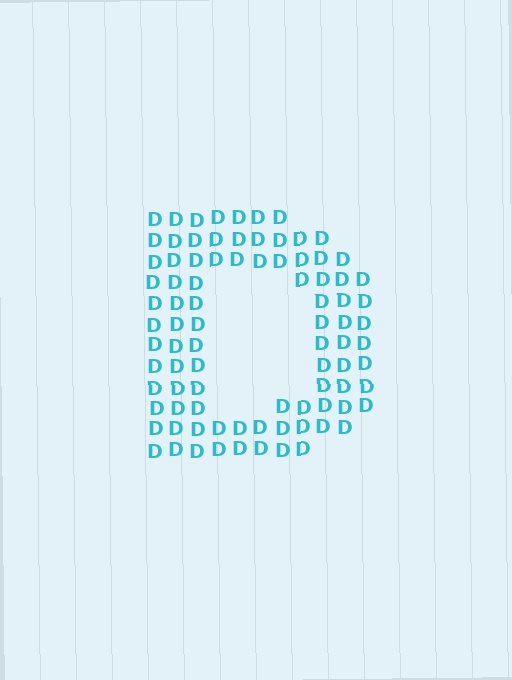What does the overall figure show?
The overall figure shows the letter D.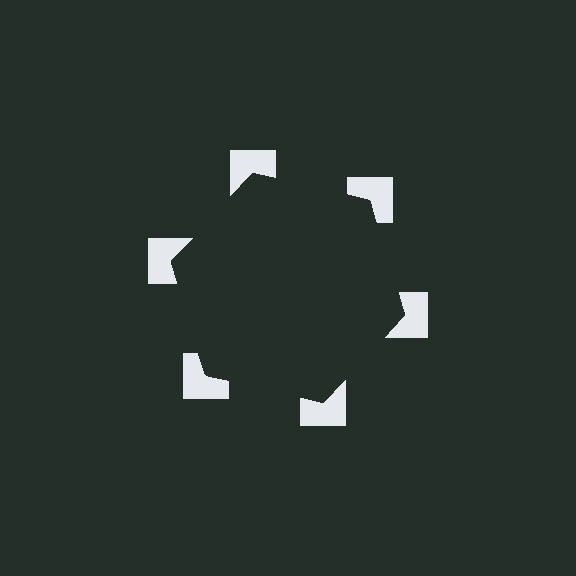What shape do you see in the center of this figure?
An illusory hexagon — its edges are inferred from the aligned wedge cuts in the notched squares, not physically drawn.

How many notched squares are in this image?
There are 6 — one at each vertex of the illusory hexagon.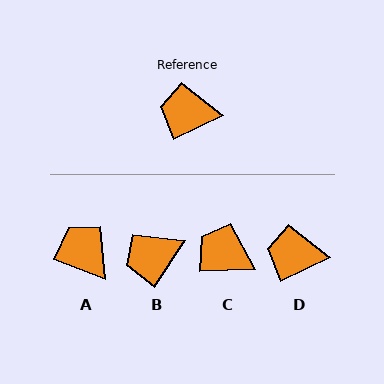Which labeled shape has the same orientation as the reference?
D.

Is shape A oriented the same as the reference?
No, it is off by about 46 degrees.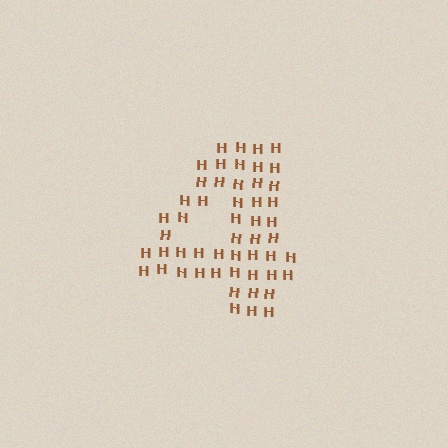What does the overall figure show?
The overall figure shows the digit 4.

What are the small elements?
The small elements are letter H's.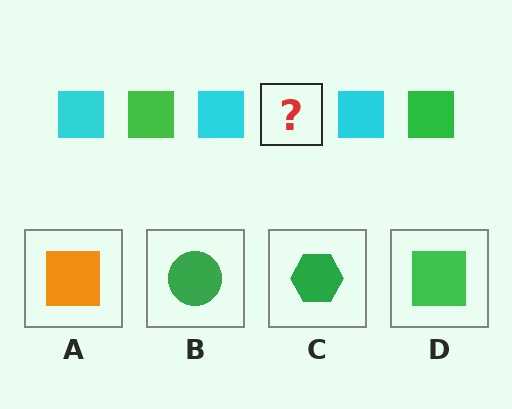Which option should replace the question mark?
Option D.